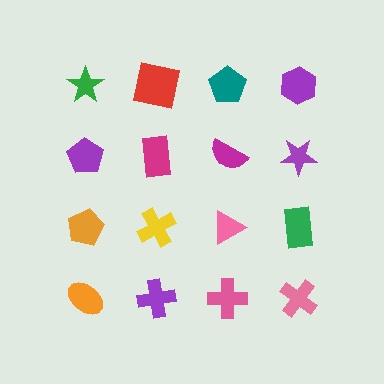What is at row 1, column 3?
A teal pentagon.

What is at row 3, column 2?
A yellow cross.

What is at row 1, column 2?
A red square.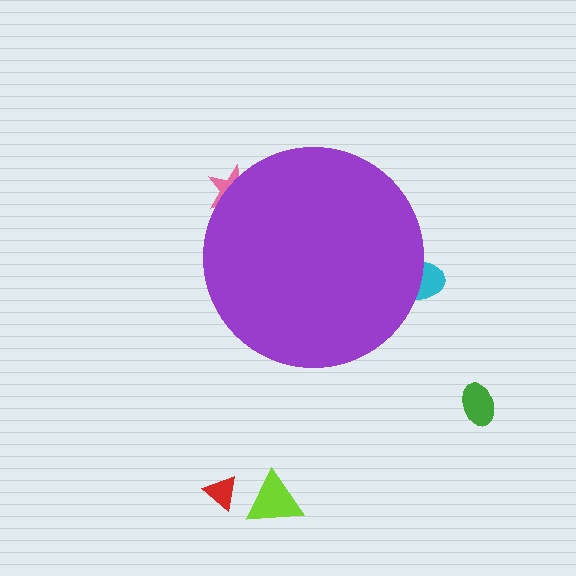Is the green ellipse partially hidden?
No, the green ellipse is fully visible.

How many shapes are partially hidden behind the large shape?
2 shapes are partially hidden.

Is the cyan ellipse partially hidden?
Yes, the cyan ellipse is partially hidden behind the purple circle.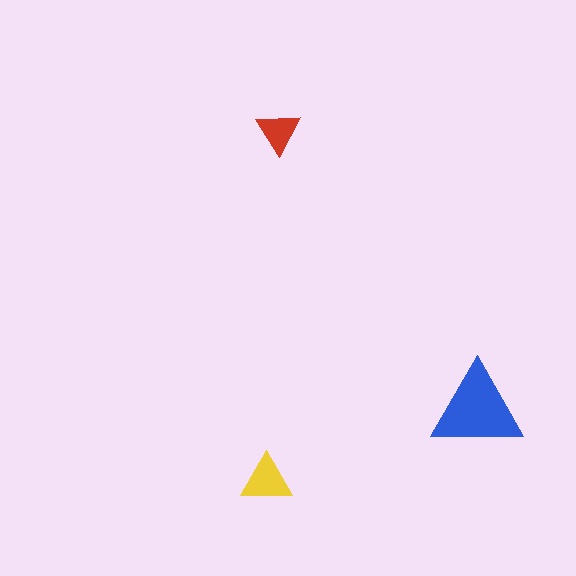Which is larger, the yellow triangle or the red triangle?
The yellow one.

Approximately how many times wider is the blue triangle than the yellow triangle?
About 2 times wider.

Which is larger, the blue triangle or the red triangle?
The blue one.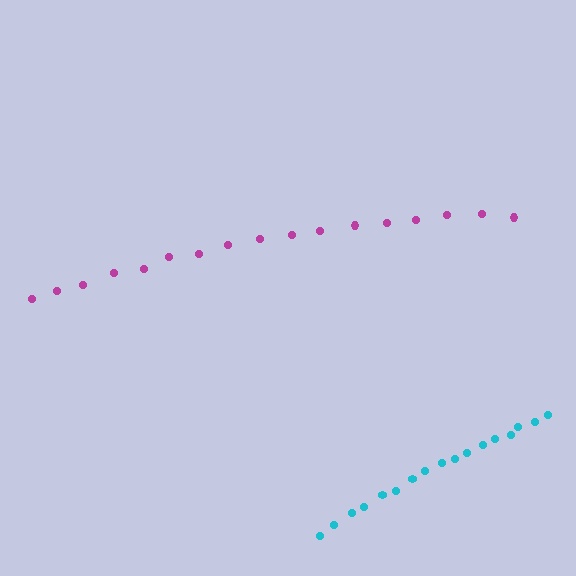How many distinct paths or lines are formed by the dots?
There are 2 distinct paths.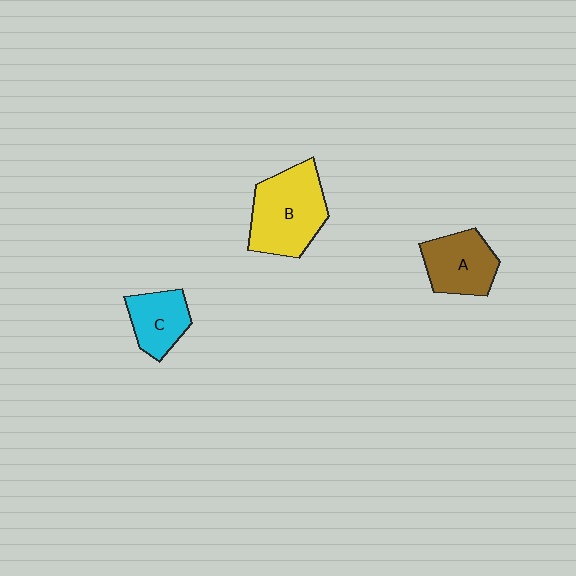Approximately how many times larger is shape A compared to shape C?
Approximately 1.2 times.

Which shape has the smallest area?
Shape C (cyan).